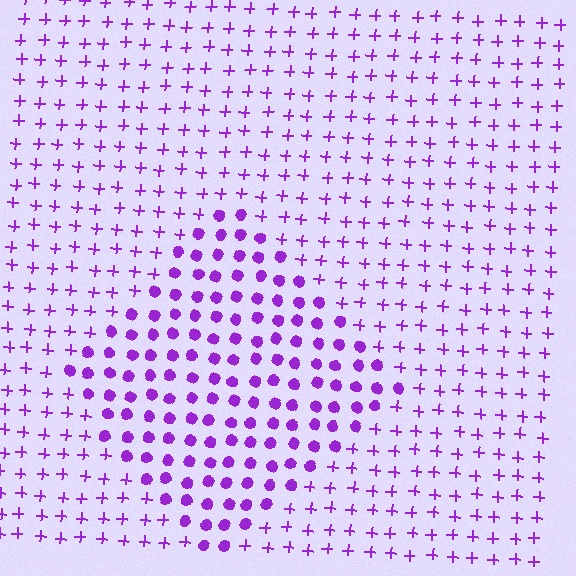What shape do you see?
I see a diamond.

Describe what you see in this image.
The image is filled with small purple elements arranged in a uniform grid. A diamond-shaped region contains circles, while the surrounding area contains plus signs. The boundary is defined purely by the change in element shape.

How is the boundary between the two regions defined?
The boundary is defined by a change in element shape: circles inside vs. plus signs outside. All elements share the same color and spacing.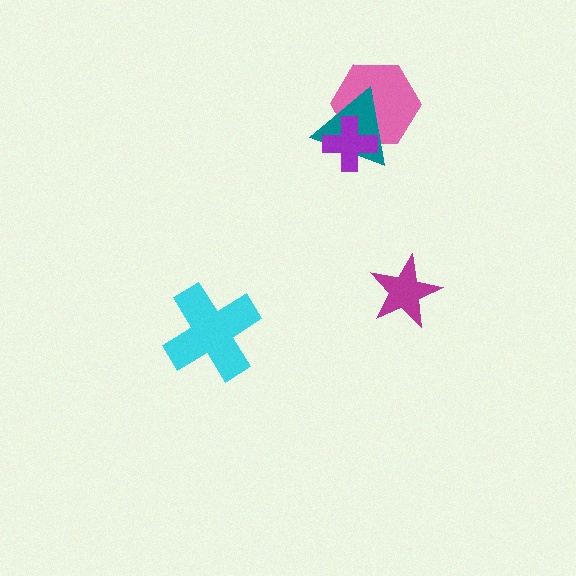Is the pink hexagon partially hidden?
Yes, it is partially covered by another shape.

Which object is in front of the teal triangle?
The purple cross is in front of the teal triangle.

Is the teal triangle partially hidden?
Yes, it is partially covered by another shape.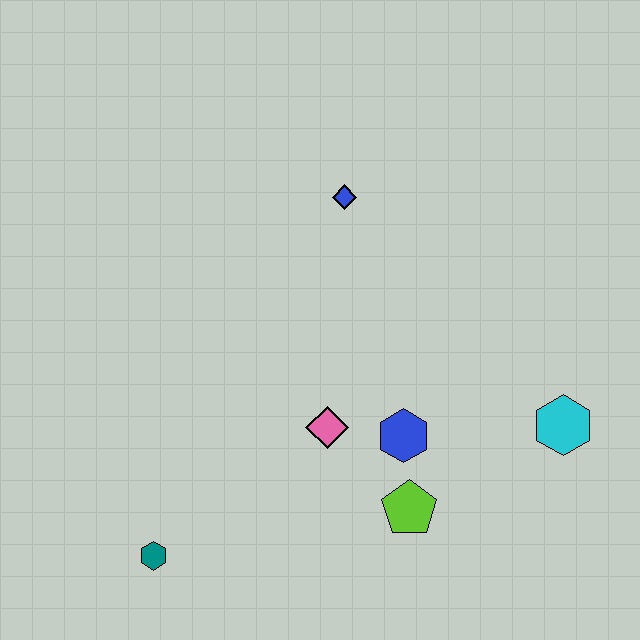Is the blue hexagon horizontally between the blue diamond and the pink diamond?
No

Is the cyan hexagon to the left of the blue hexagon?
No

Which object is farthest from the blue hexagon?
The teal hexagon is farthest from the blue hexagon.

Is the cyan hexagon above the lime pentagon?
Yes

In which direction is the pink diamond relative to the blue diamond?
The pink diamond is below the blue diamond.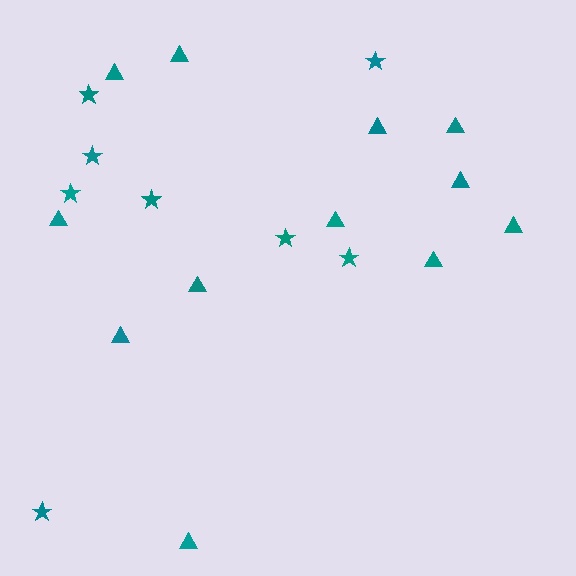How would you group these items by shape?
There are 2 groups: one group of triangles (12) and one group of stars (8).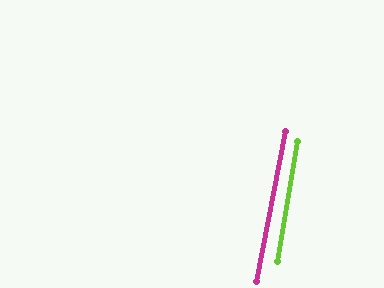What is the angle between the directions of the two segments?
Approximately 1 degree.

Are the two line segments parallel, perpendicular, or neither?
Parallel — their directions differ by only 1.5°.